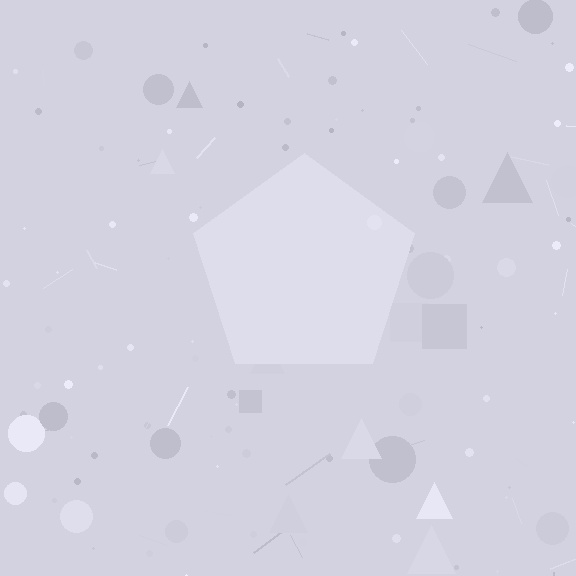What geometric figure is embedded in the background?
A pentagon is embedded in the background.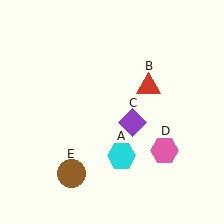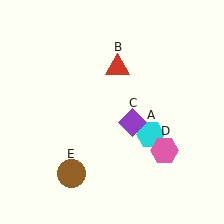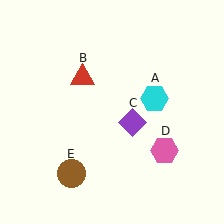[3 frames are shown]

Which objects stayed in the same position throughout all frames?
Purple diamond (object C) and pink hexagon (object D) and brown circle (object E) remained stationary.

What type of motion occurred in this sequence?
The cyan hexagon (object A), red triangle (object B) rotated counterclockwise around the center of the scene.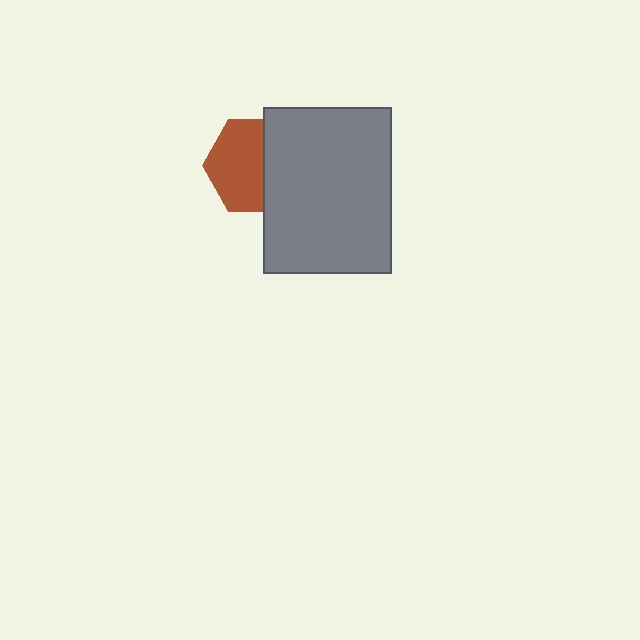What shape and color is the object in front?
The object in front is a gray rectangle.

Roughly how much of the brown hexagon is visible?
About half of it is visible (roughly 61%).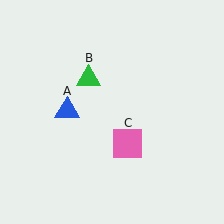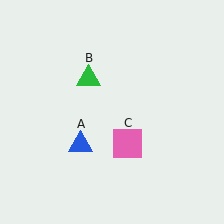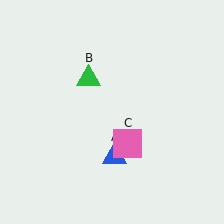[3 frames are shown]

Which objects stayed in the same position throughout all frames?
Green triangle (object B) and pink square (object C) remained stationary.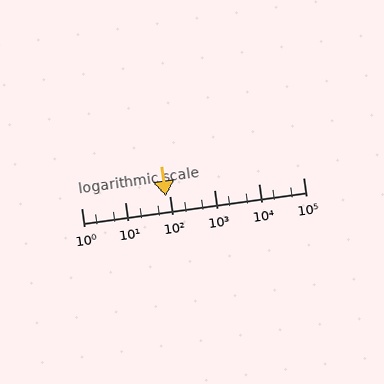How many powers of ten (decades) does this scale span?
The scale spans 5 decades, from 1 to 100000.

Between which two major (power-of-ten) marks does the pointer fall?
The pointer is between 10 and 100.